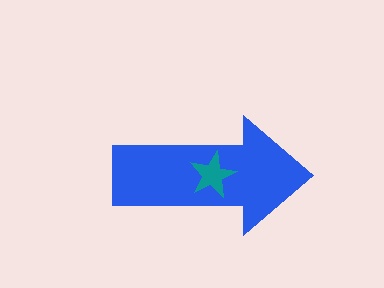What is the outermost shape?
The blue arrow.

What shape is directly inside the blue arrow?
The teal star.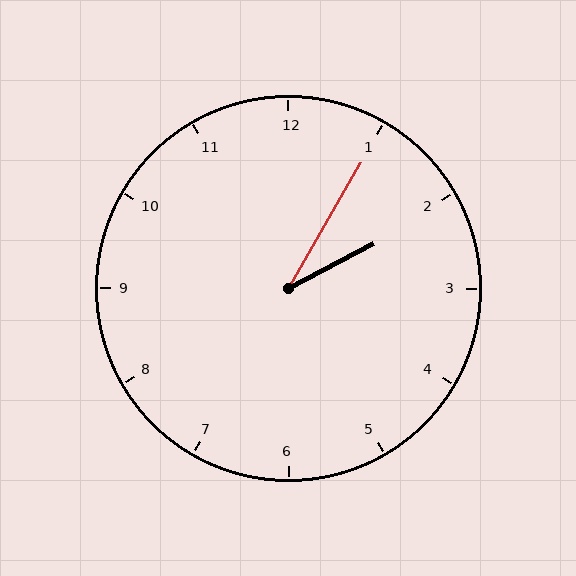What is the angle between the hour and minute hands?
Approximately 32 degrees.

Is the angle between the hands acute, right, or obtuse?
It is acute.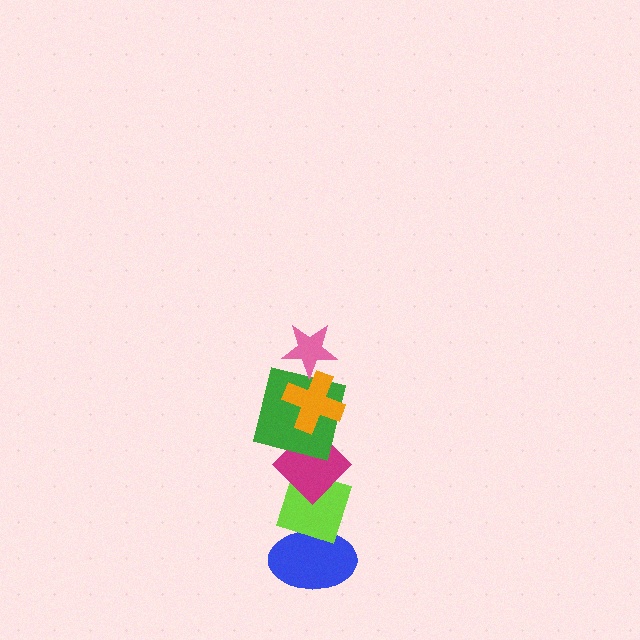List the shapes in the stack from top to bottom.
From top to bottom: the pink star, the orange cross, the green square, the magenta diamond, the lime diamond, the blue ellipse.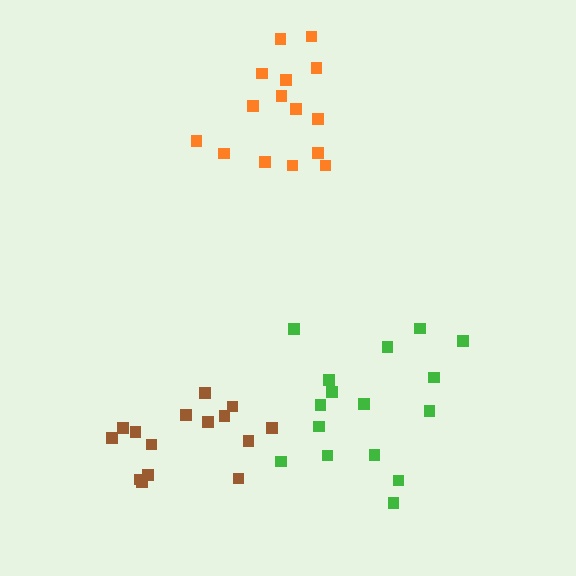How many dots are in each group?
Group 1: 16 dots, Group 2: 15 dots, Group 3: 15 dots (46 total).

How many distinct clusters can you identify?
There are 3 distinct clusters.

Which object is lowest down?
The brown cluster is bottommost.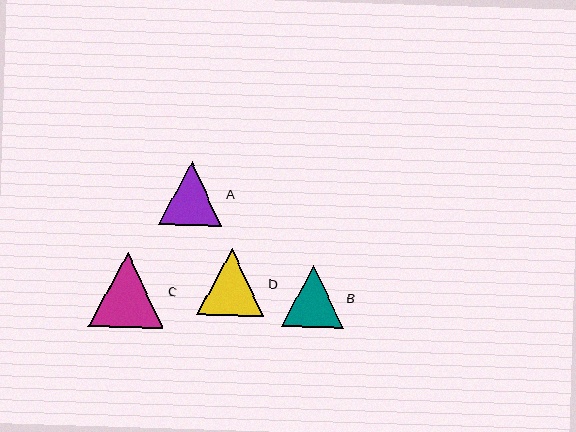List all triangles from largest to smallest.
From largest to smallest: C, D, A, B.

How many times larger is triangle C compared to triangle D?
Triangle C is approximately 1.1 times the size of triangle D.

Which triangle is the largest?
Triangle C is the largest with a size of approximately 75 pixels.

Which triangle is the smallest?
Triangle B is the smallest with a size of approximately 62 pixels.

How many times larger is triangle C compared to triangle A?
Triangle C is approximately 1.2 times the size of triangle A.